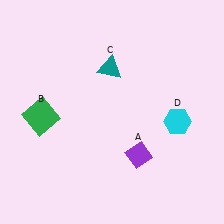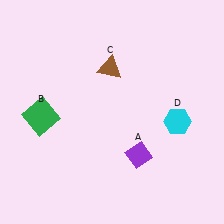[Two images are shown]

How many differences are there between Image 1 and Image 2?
There is 1 difference between the two images.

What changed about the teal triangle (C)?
In Image 1, C is teal. In Image 2, it changed to brown.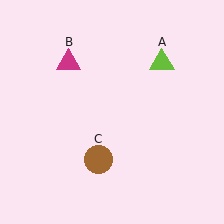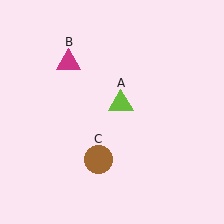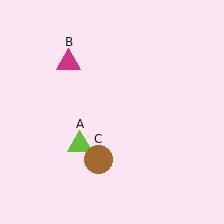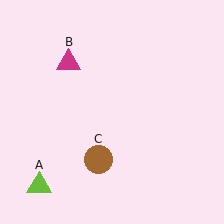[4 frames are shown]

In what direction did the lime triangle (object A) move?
The lime triangle (object A) moved down and to the left.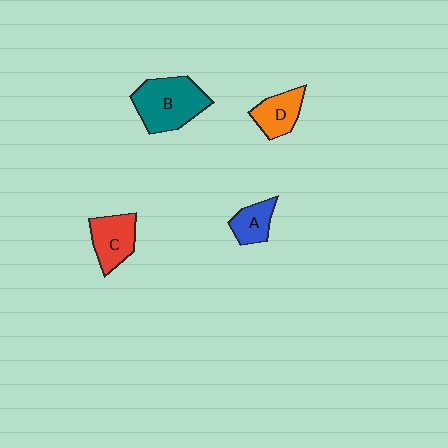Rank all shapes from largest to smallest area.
From largest to smallest: B (teal), C (red), D (orange), A (blue).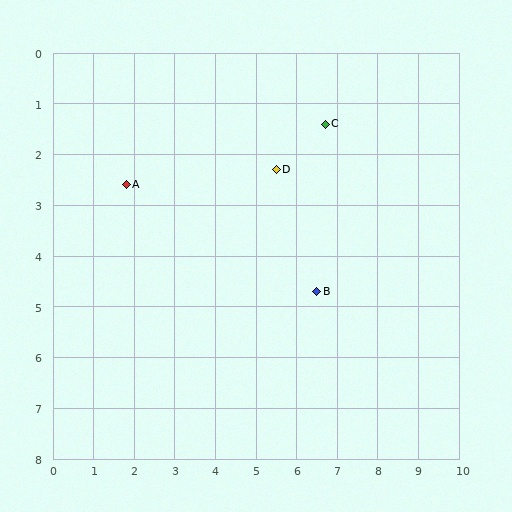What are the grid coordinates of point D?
Point D is at approximately (5.5, 2.3).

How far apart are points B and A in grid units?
Points B and A are about 5.1 grid units apart.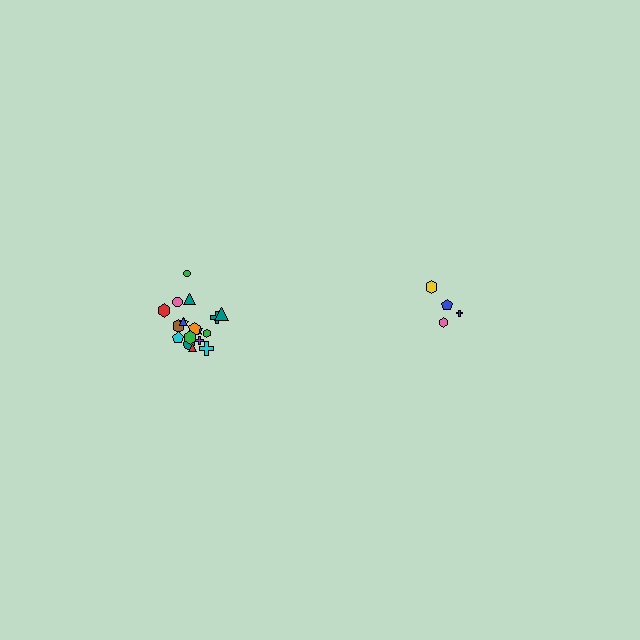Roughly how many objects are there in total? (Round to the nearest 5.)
Roughly 20 objects in total.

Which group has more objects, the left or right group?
The left group.